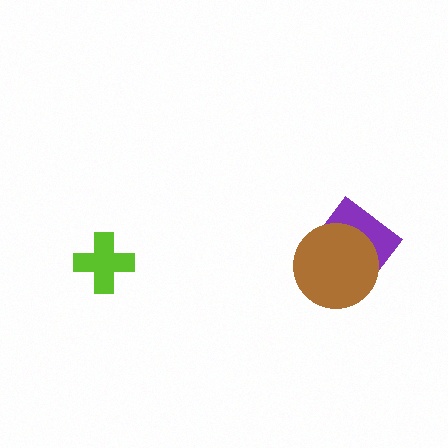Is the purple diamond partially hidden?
Yes, it is partially covered by another shape.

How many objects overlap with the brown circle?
1 object overlaps with the brown circle.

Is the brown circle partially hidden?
No, no other shape covers it.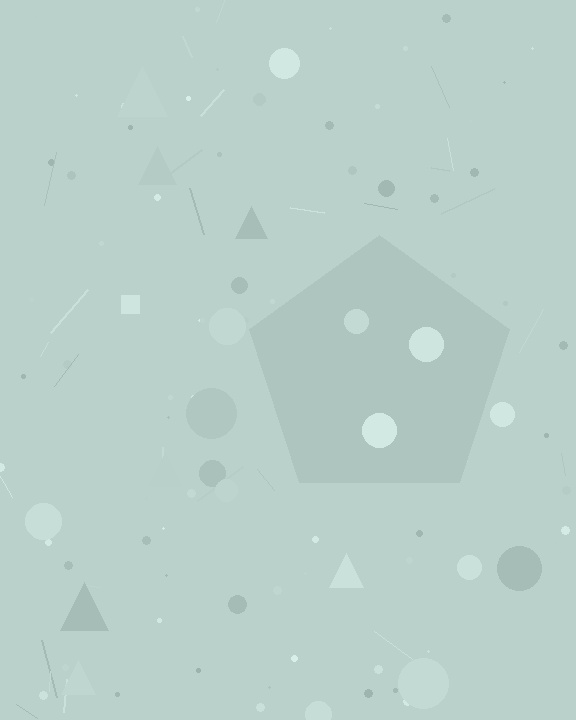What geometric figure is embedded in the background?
A pentagon is embedded in the background.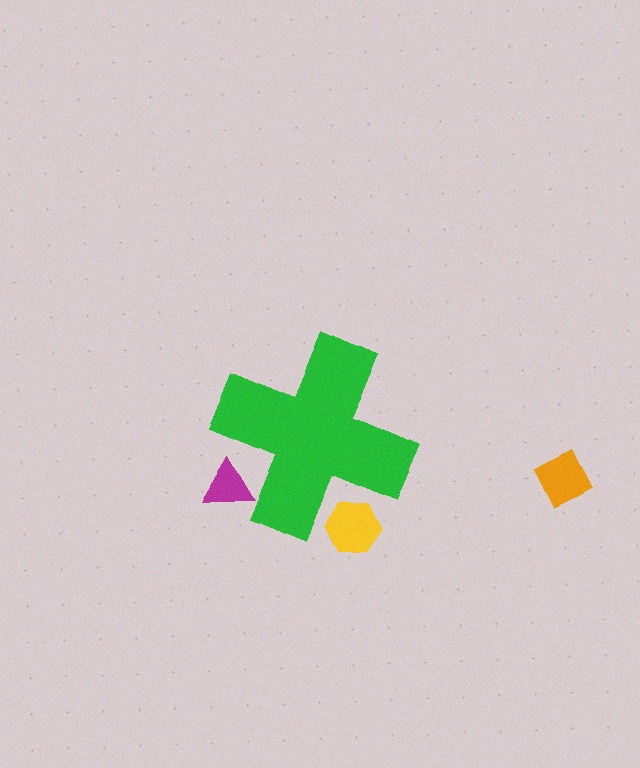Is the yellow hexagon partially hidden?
Yes, the yellow hexagon is partially hidden behind the green cross.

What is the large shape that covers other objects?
A green cross.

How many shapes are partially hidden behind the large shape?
2 shapes are partially hidden.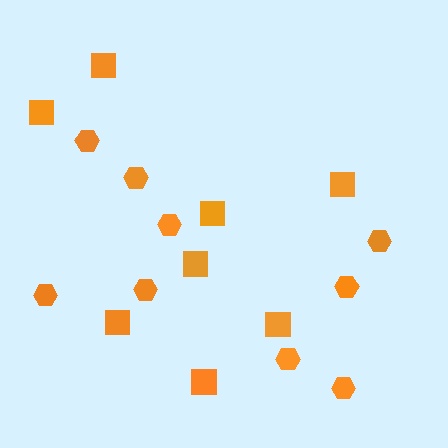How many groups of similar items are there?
There are 2 groups: one group of squares (8) and one group of hexagons (9).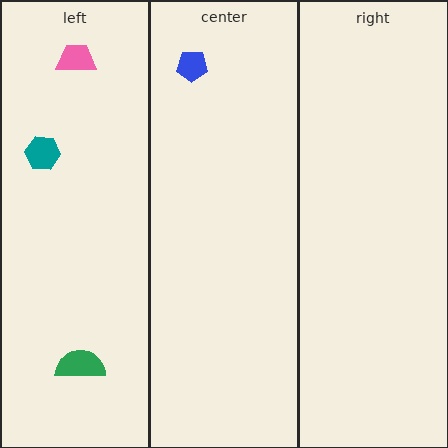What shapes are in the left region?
The teal hexagon, the pink trapezoid, the green semicircle.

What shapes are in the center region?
The blue pentagon.